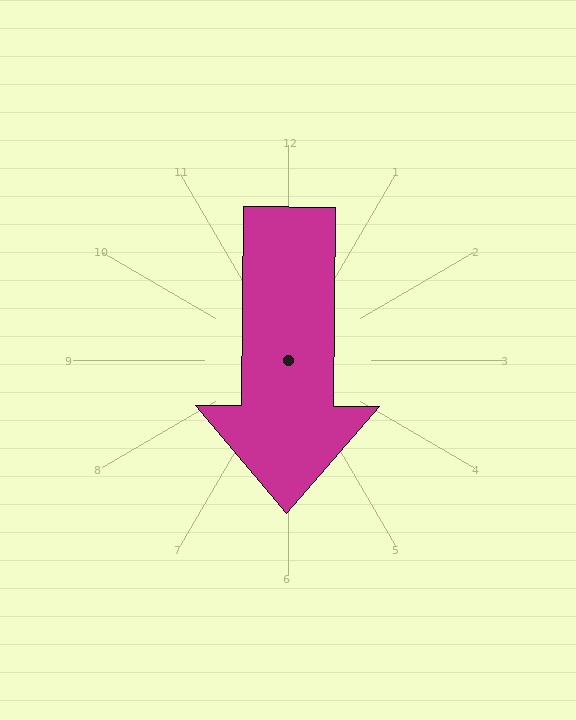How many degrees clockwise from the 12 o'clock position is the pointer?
Approximately 181 degrees.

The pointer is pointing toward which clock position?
Roughly 6 o'clock.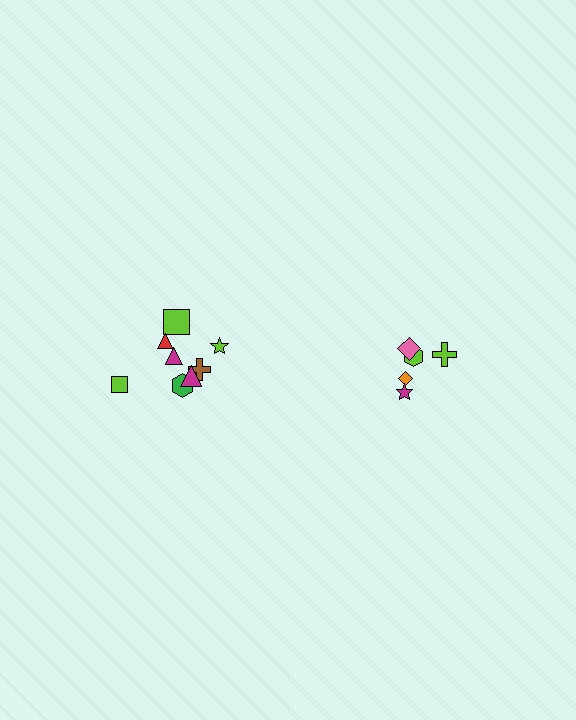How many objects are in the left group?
There are 8 objects.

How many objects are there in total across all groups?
There are 13 objects.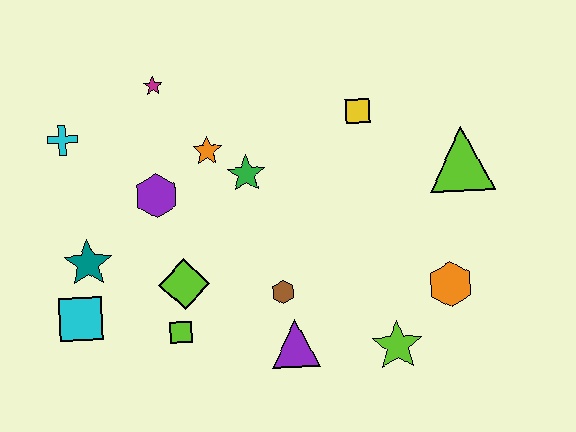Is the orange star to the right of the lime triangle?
No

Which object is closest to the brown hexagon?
The purple triangle is closest to the brown hexagon.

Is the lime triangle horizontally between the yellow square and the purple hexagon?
No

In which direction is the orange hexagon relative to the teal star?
The orange hexagon is to the right of the teal star.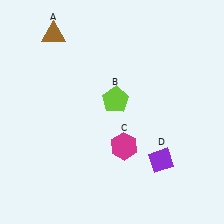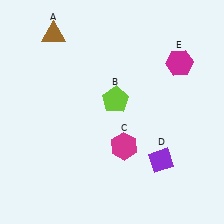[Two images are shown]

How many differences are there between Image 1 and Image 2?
There is 1 difference between the two images.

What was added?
A magenta hexagon (E) was added in Image 2.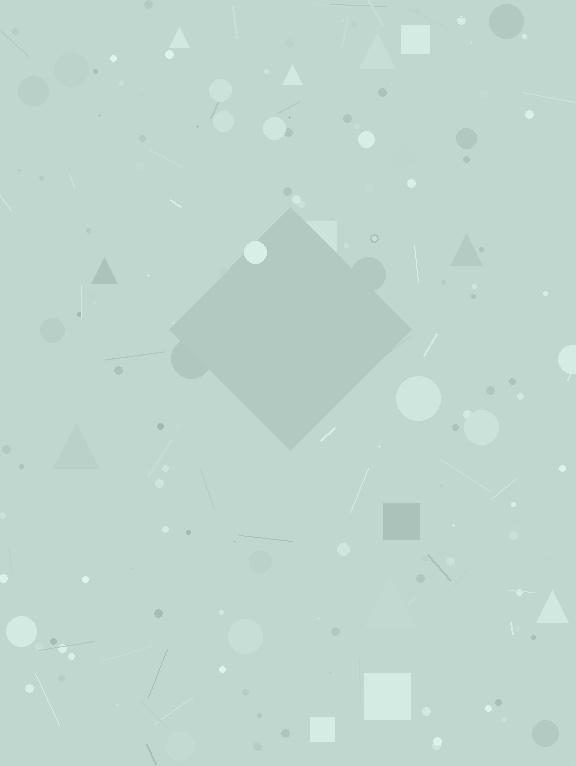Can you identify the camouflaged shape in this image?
The camouflaged shape is a diamond.